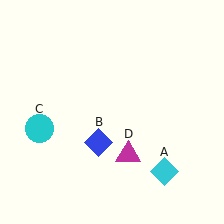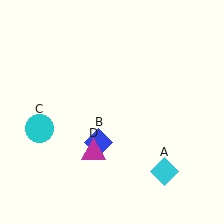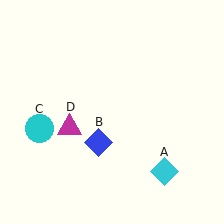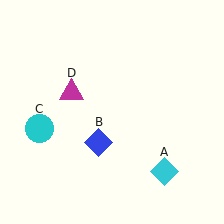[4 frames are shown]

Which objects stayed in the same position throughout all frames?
Cyan diamond (object A) and blue diamond (object B) and cyan circle (object C) remained stationary.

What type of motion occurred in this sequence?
The magenta triangle (object D) rotated clockwise around the center of the scene.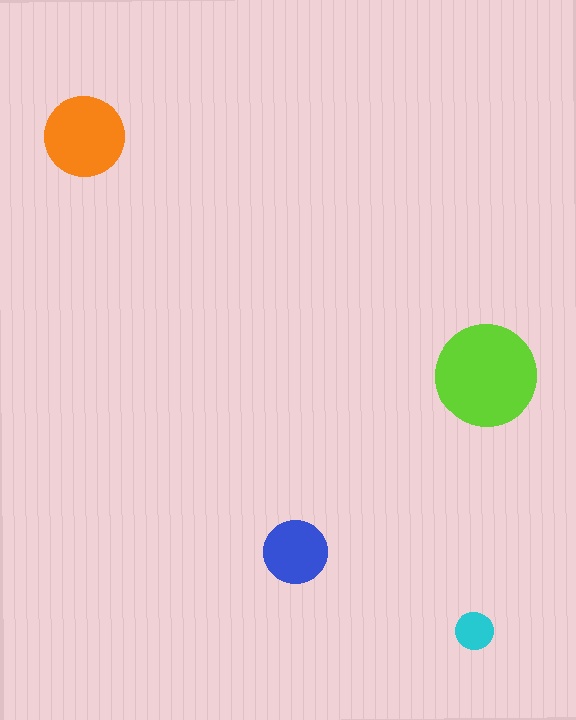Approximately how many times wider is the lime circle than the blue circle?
About 1.5 times wider.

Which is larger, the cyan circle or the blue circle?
The blue one.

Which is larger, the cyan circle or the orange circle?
The orange one.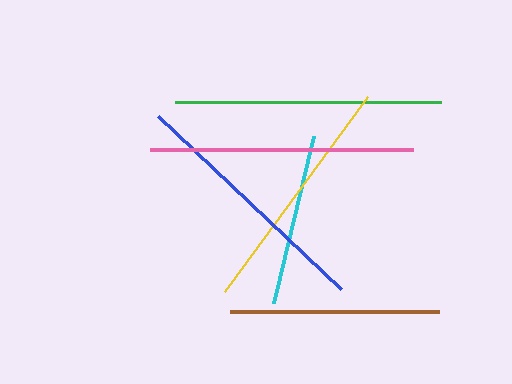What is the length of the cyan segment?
The cyan segment is approximately 171 pixels long.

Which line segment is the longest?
The green line is the longest at approximately 266 pixels.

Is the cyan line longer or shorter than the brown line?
The brown line is longer than the cyan line.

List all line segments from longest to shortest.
From longest to shortest: green, pink, blue, yellow, brown, cyan.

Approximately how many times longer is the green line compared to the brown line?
The green line is approximately 1.3 times the length of the brown line.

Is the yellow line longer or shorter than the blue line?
The blue line is longer than the yellow line.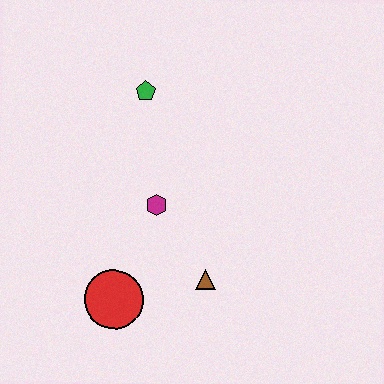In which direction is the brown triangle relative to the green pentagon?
The brown triangle is below the green pentagon.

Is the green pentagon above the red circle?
Yes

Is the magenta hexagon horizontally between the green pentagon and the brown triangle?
Yes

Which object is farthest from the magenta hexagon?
The green pentagon is farthest from the magenta hexagon.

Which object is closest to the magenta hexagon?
The brown triangle is closest to the magenta hexagon.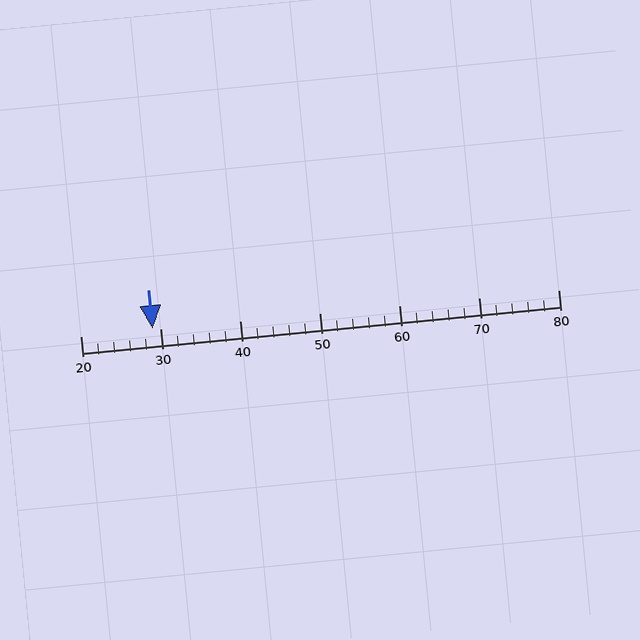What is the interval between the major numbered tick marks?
The major tick marks are spaced 10 units apart.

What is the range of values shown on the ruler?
The ruler shows values from 20 to 80.